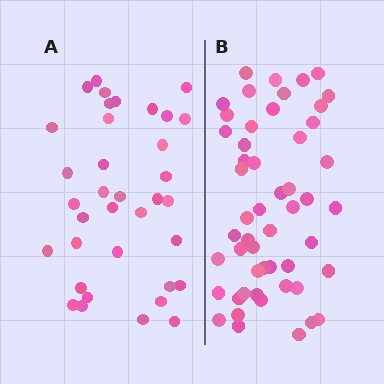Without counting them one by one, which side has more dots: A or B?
Region B (the right region) has more dots.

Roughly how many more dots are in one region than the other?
Region B has approximately 15 more dots than region A.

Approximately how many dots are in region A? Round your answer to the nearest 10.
About 40 dots. (The exact count is 36, which rounds to 40.)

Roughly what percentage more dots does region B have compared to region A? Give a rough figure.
About 45% more.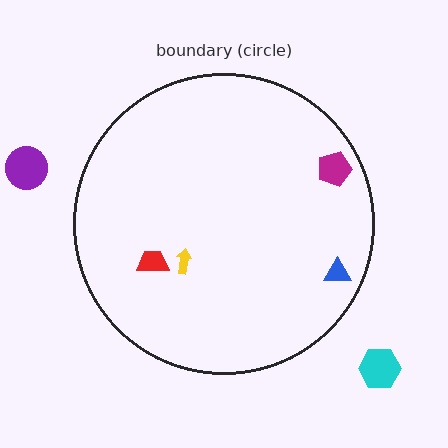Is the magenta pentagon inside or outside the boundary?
Inside.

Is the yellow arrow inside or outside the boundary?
Inside.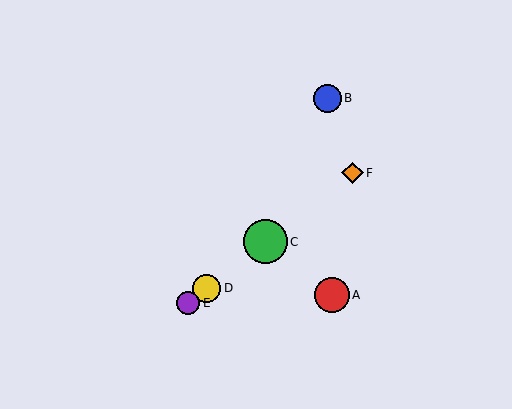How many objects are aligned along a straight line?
4 objects (C, D, E, F) are aligned along a straight line.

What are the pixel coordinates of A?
Object A is at (332, 295).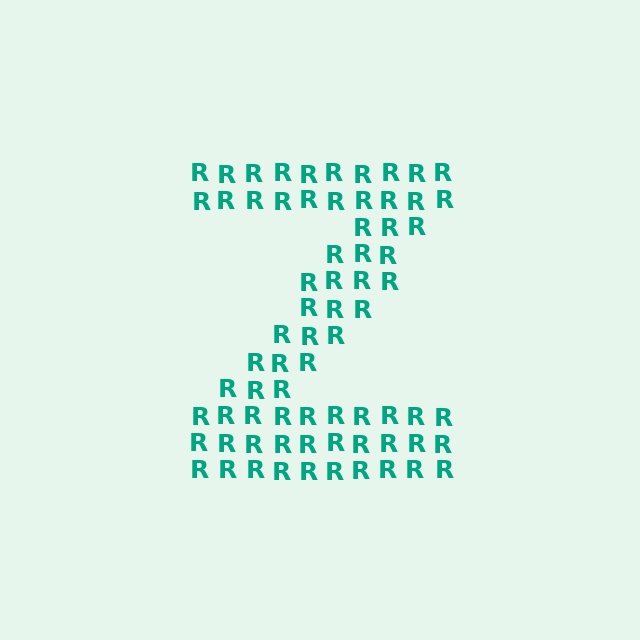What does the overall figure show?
The overall figure shows the letter Z.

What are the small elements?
The small elements are letter R's.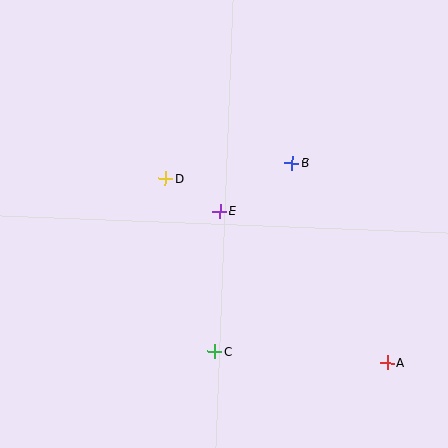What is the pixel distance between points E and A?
The distance between E and A is 225 pixels.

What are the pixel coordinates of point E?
Point E is at (220, 211).